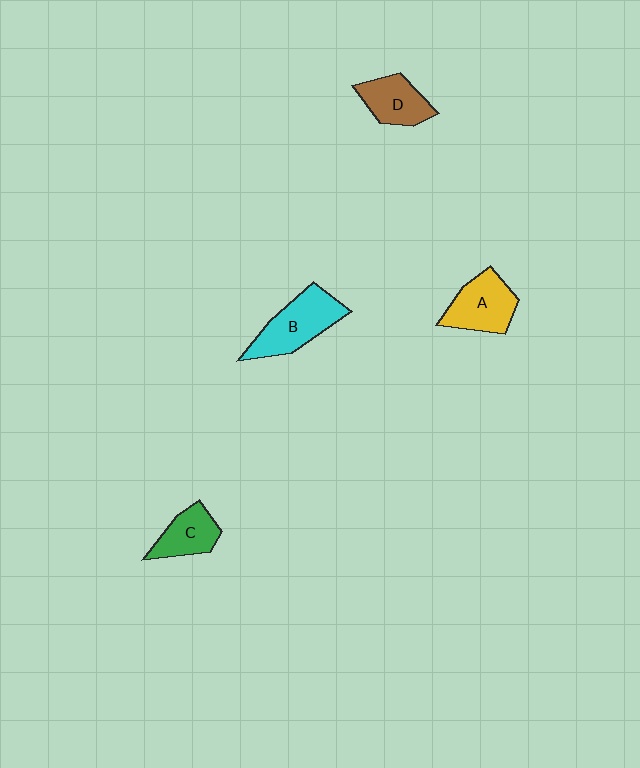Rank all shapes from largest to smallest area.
From largest to smallest: B (cyan), A (yellow), D (brown), C (green).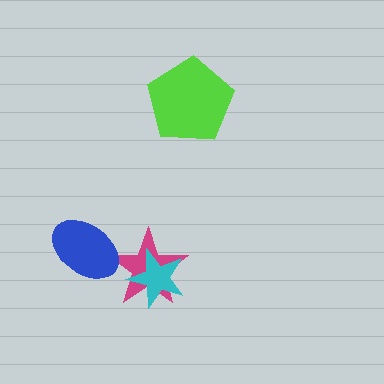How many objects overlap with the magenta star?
2 objects overlap with the magenta star.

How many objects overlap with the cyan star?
1 object overlaps with the cyan star.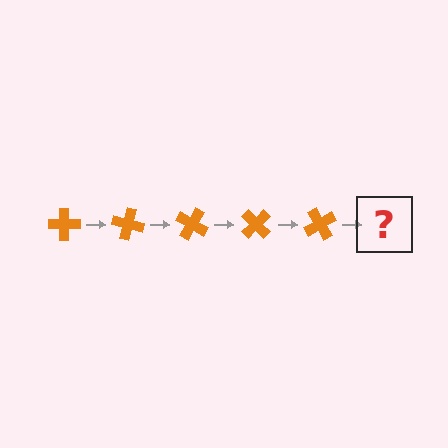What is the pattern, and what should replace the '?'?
The pattern is that the cross rotates 15 degrees each step. The '?' should be an orange cross rotated 75 degrees.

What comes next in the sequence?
The next element should be an orange cross rotated 75 degrees.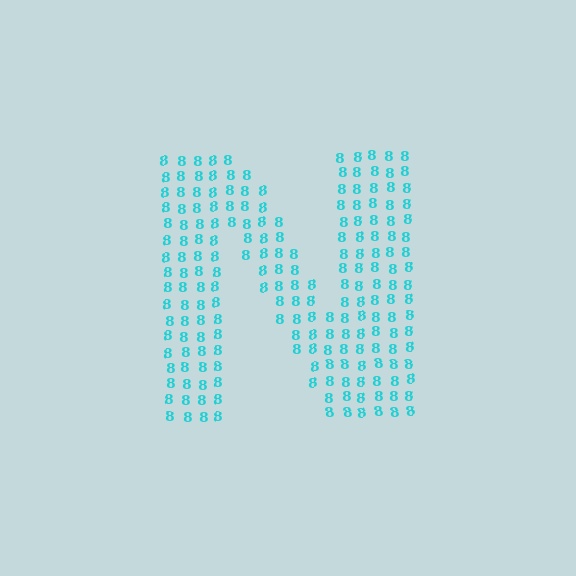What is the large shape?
The large shape is the letter N.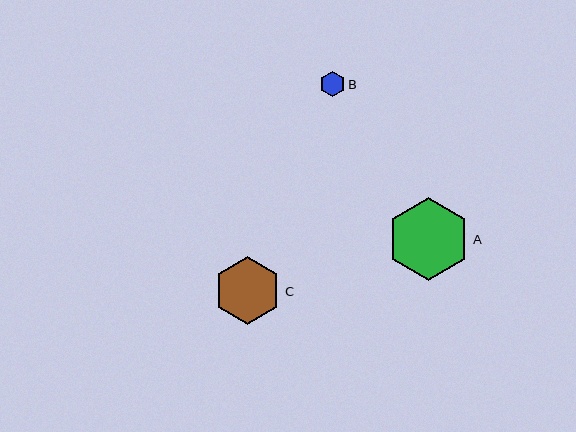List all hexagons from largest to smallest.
From largest to smallest: A, C, B.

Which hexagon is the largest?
Hexagon A is the largest with a size of approximately 84 pixels.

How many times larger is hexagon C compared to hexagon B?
Hexagon C is approximately 2.7 times the size of hexagon B.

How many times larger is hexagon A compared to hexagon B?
Hexagon A is approximately 3.3 times the size of hexagon B.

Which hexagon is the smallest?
Hexagon B is the smallest with a size of approximately 25 pixels.